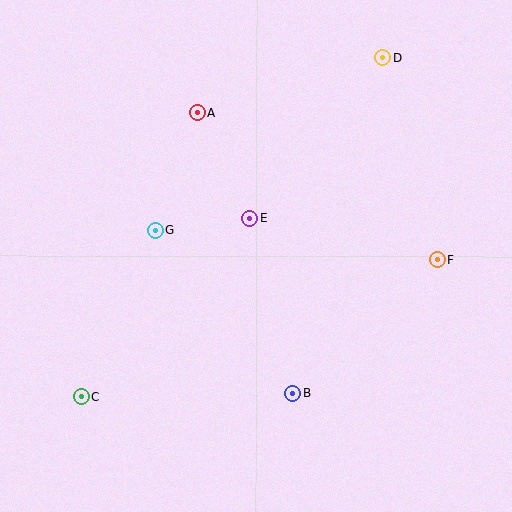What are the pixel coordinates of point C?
Point C is at (81, 396).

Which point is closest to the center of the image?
Point E at (250, 218) is closest to the center.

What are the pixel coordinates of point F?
Point F is at (437, 260).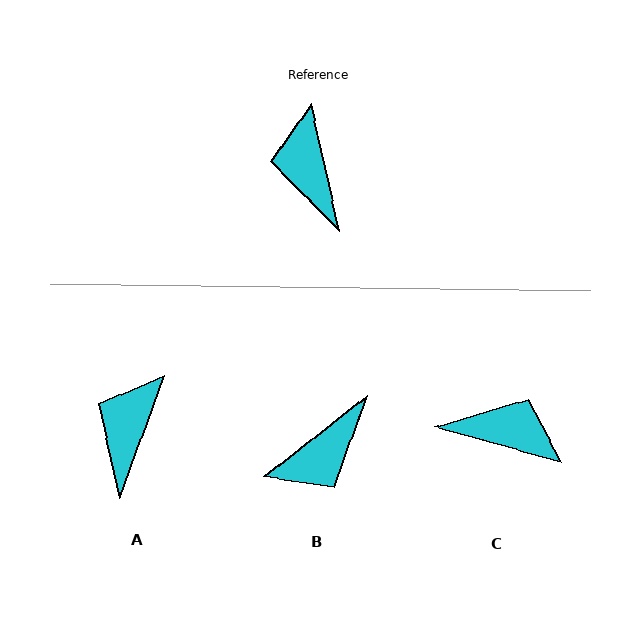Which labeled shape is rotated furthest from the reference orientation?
C, about 118 degrees away.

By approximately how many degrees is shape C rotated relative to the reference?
Approximately 118 degrees clockwise.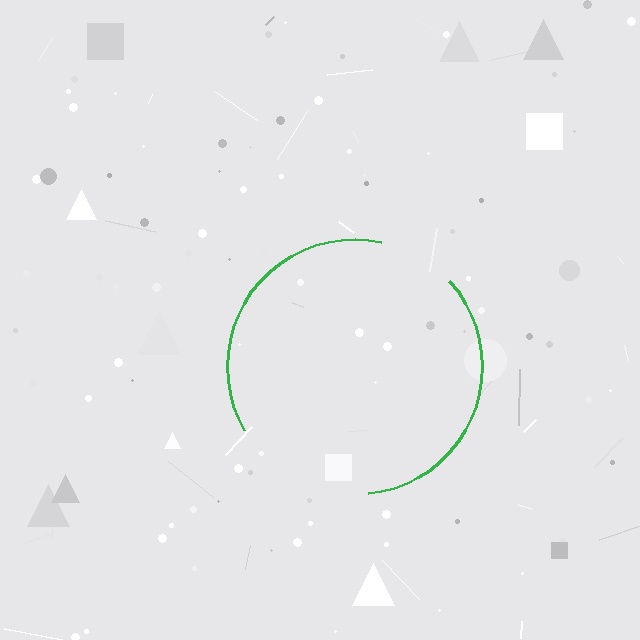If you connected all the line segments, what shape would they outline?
They would outline a circle.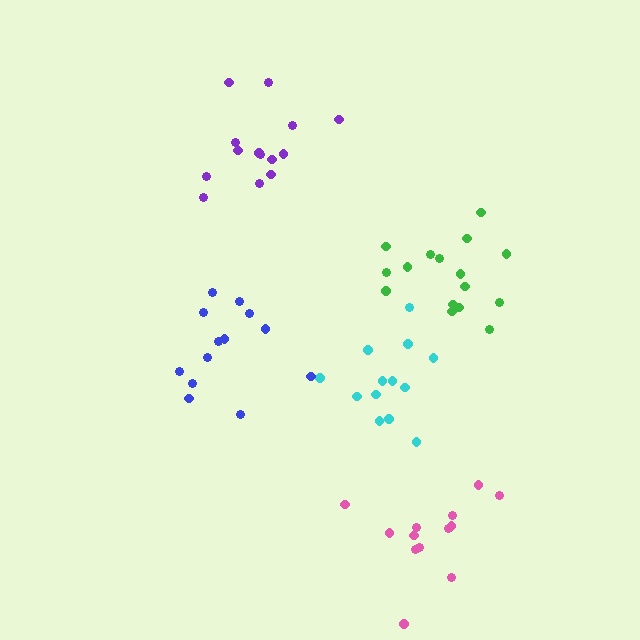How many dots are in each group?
Group 1: 13 dots, Group 2: 16 dots, Group 3: 13 dots, Group 4: 13 dots, Group 5: 14 dots (69 total).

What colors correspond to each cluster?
The clusters are colored: cyan, green, blue, pink, purple.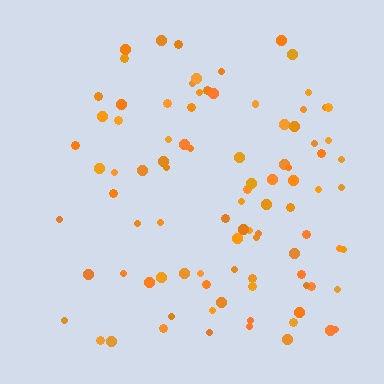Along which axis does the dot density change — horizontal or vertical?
Horizontal.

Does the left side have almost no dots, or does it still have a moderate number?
Still a moderate number, just noticeably fewer than the right.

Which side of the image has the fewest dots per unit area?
The left.